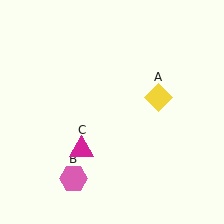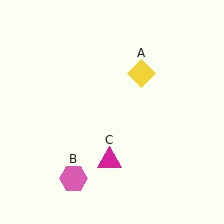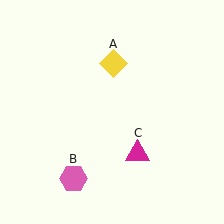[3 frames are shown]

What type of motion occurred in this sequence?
The yellow diamond (object A), magenta triangle (object C) rotated counterclockwise around the center of the scene.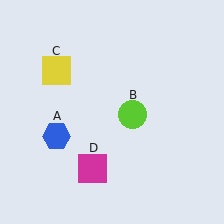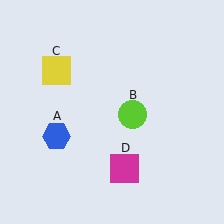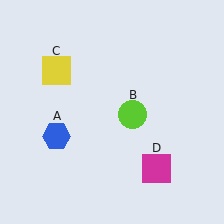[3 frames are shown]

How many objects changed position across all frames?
1 object changed position: magenta square (object D).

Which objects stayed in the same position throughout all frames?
Blue hexagon (object A) and lime circle (object B) and yellow square (object C) remained stationary.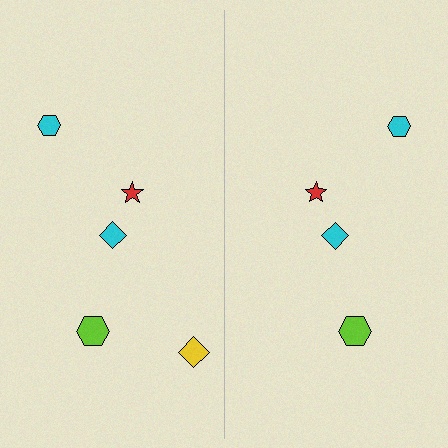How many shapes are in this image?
There are 9 shapes in this image.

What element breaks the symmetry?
A yellow diamond is missing from the right side.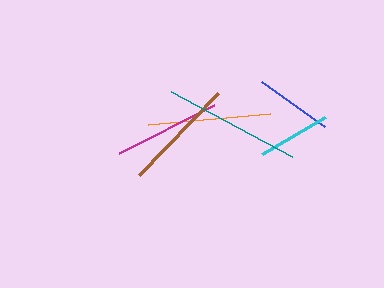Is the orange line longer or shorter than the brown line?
The orange line is longer than the brown line.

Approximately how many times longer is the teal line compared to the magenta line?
The teal line is approximately 1.3 times the length of the magenta line.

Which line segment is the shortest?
The cyan line is the shortest at approximately 73 pixels.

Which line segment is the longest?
The teal line is the longest at approximately 137 pixels.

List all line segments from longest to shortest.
From longest to shortest: teal, orange, brown, magenta, blue, cyan.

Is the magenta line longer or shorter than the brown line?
The brown line is longer than the magenta line.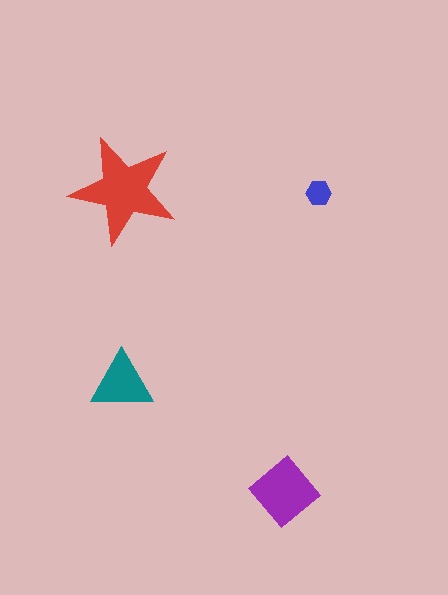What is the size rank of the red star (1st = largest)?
1st.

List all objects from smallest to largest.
The blue hexagon, the teal triangle, the purple diamond, the red star.